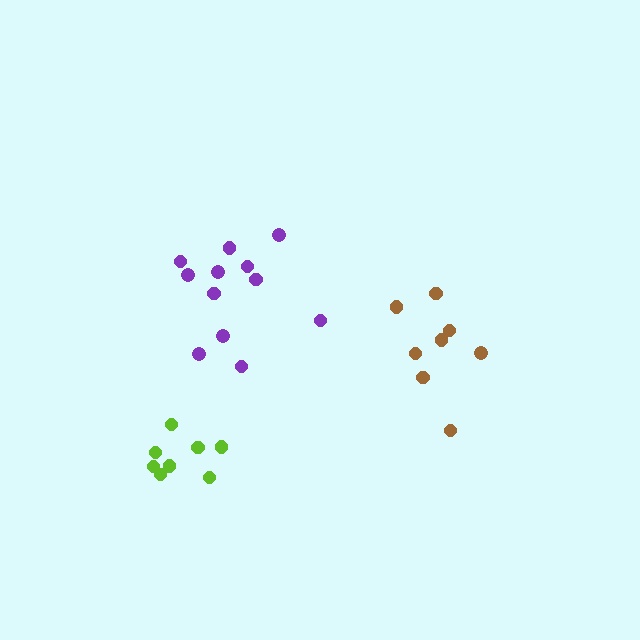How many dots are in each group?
Group 1: 12 dots, Group 2: 8 dots, Group 3: 8 dots (28 total).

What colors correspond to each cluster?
The clusters are colored: purple, lime, brown.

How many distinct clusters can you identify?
There are 3 distinct clusters.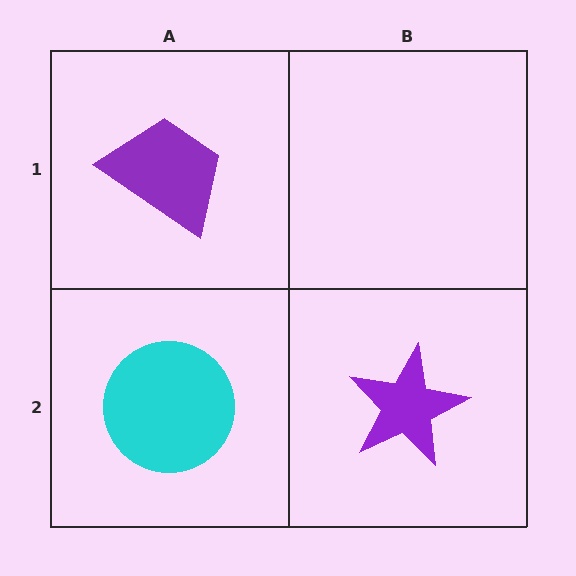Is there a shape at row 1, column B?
No, that cell is empty.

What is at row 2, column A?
A cyan circle.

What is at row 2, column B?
A purple star.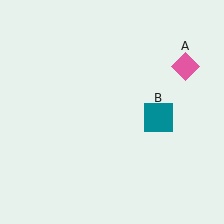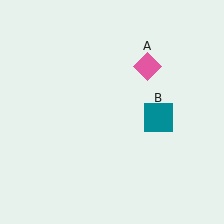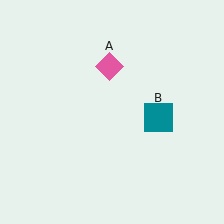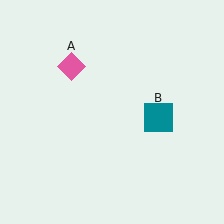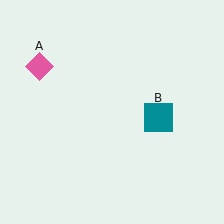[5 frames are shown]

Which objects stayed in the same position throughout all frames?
Teal square (object B) remained stationary.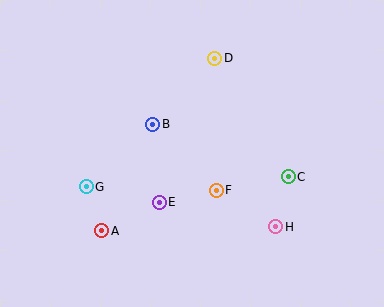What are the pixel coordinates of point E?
Point E is at (159, 202).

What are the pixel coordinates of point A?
Point A is at (102, 231).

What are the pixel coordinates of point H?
Point H is at (276, 227).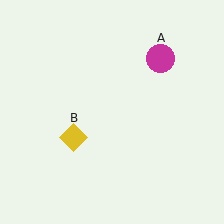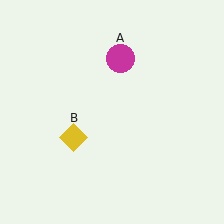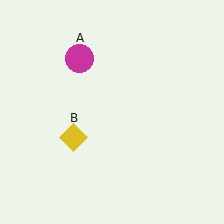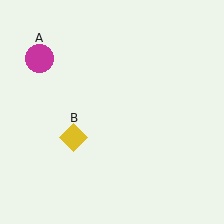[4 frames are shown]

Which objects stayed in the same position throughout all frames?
Yellow diamond (object B) remained stationary.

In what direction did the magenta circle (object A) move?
The magenta circle (object A) moved left.